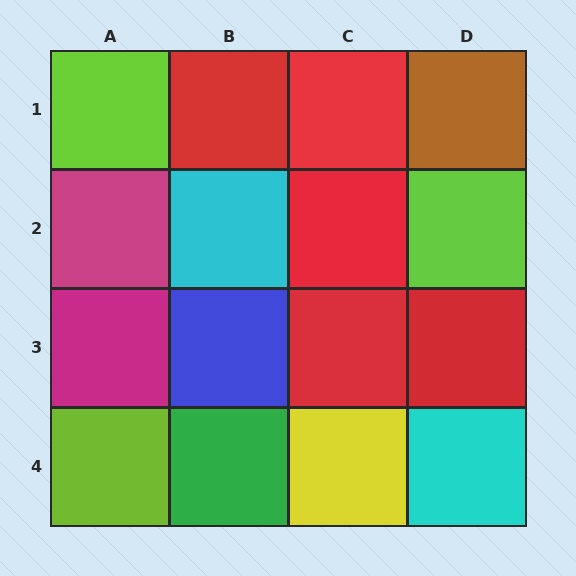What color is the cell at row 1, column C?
Red.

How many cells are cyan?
2 cells are cyan.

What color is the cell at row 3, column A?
Magenta.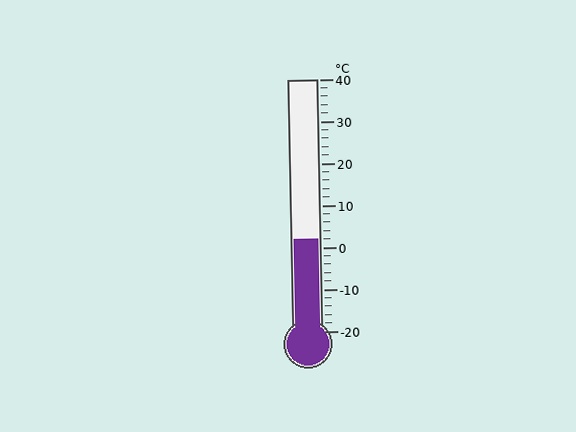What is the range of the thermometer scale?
The thermometer scale ranges from -20°C to 40°C.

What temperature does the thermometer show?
The thermometer shows approximately 2°C.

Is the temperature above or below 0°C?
The temperature is above 0°C.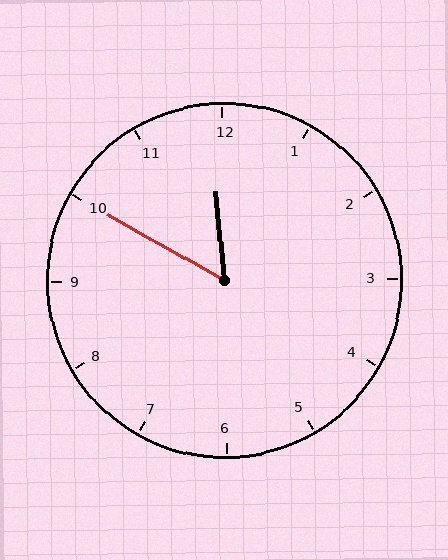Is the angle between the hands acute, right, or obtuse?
It is acute.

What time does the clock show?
11:50.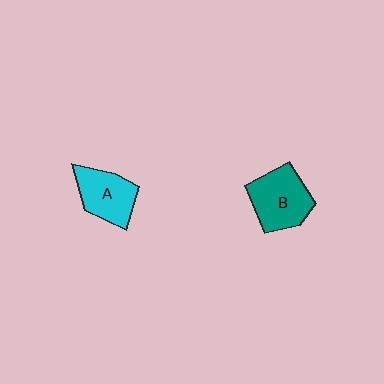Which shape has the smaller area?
Shape A (cyan).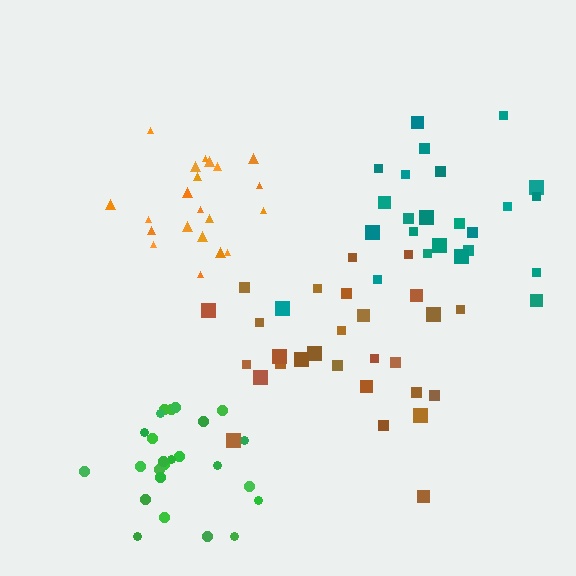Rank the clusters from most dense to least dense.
orange, green, brown, teal.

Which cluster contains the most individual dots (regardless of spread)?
Brown (28).